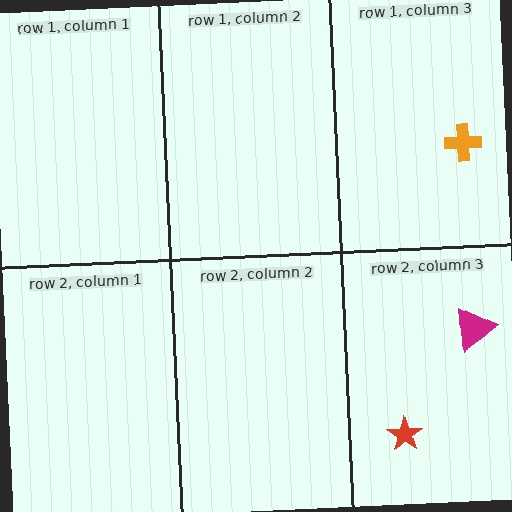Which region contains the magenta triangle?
The row 2, column 3 region.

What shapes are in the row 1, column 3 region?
The orange cross.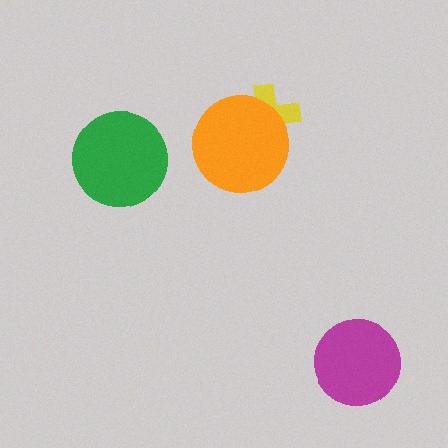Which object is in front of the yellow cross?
The orange circle is in front of the yellow cross.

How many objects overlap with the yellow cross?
1 object overlaps with the yellow cross.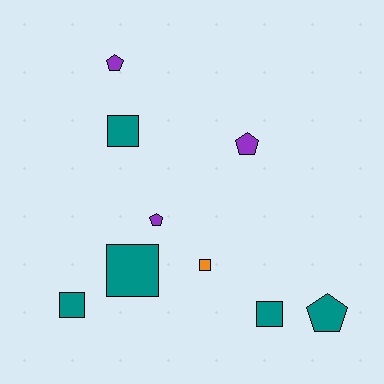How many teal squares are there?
There are 4 teal squares.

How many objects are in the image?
There are 9 objects.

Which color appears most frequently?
Teal, with 5 objects.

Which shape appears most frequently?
Square, with 5 objects.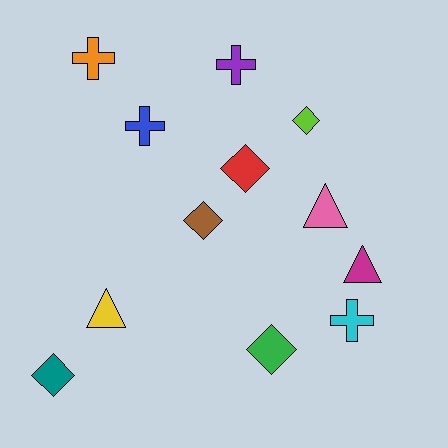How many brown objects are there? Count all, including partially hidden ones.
There is 1 brown object.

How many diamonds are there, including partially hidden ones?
There are 5 diamonds.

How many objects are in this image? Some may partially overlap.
There are 12 objects.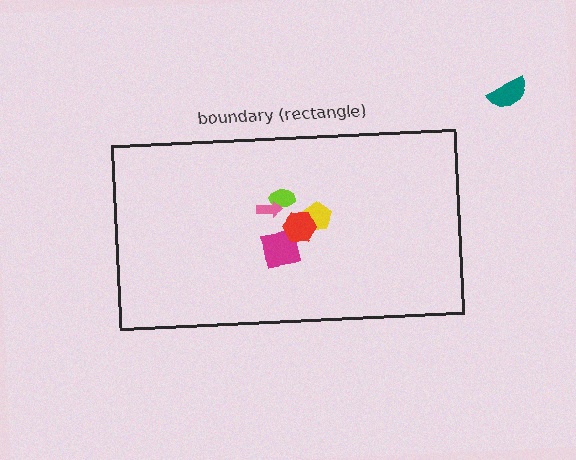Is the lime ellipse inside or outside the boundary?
Inside.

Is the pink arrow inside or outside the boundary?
Inside.